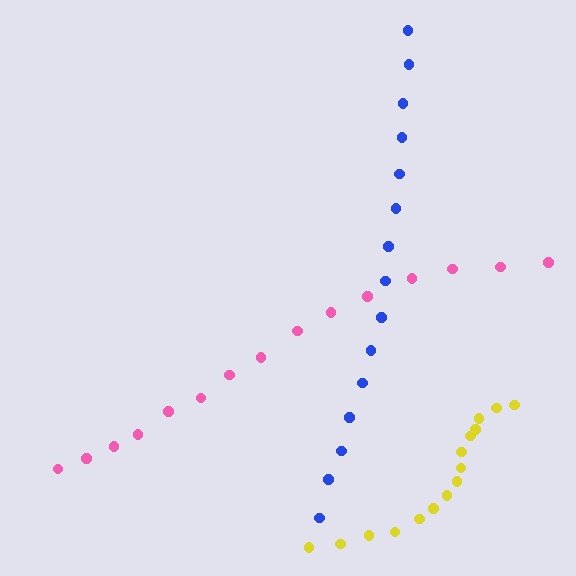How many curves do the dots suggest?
There are 3 distinct paths.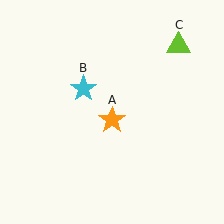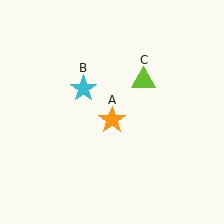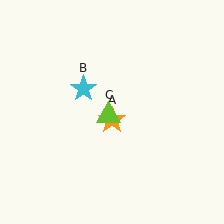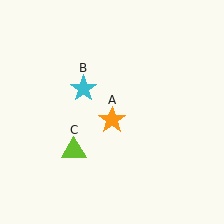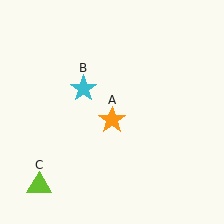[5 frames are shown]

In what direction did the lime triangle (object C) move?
The lime triangle (object C) moved down and to the left.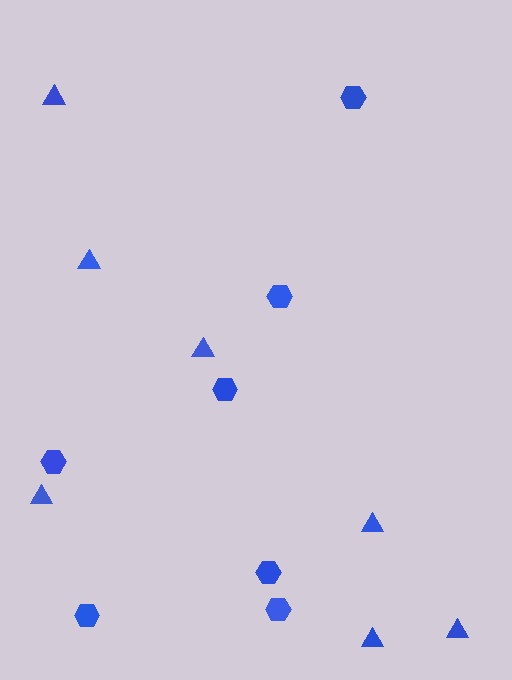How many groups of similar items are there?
There are 2 groups: one group of hexagons (7) and one group of triangles (7).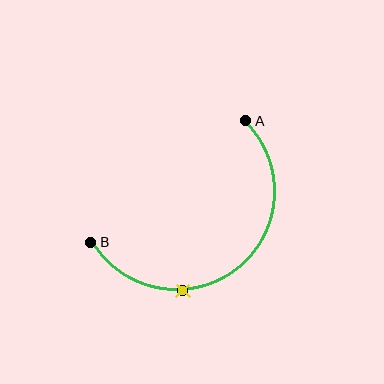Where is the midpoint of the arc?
The arc midpoint is the point on the curve farthest from the straight line joining A and B. It sits below and to the right of that line.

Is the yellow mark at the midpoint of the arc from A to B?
No. The yellow mark lies on the arc but is closer to endpoint B. The arc midpoint would be at the point on the curve equidistant along the arc from both A and B.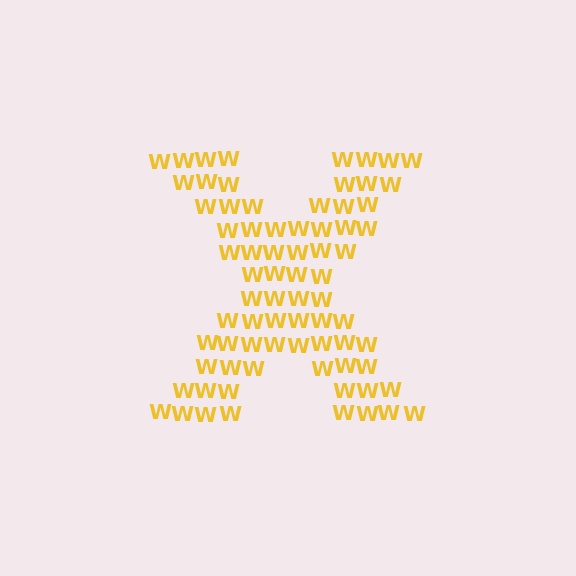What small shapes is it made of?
It is made of small letter W's.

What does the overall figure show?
The overall figure shows the letter X.